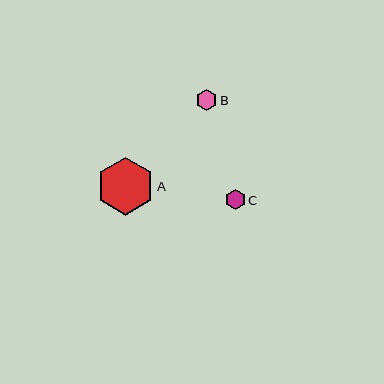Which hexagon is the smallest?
Hexagon B is the smallest with a size of approximately 21 pixels.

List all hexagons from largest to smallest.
From largest to smallest: A, C, B.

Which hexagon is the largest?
Hexagon A is the largest with a size of approximately 58 pixels.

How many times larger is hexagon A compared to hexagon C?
Hexagon A is approximately 2.8 times the size of hexagon C.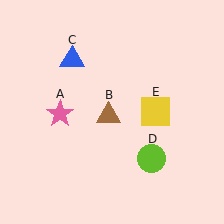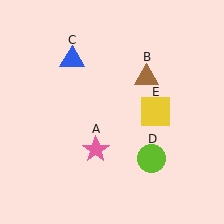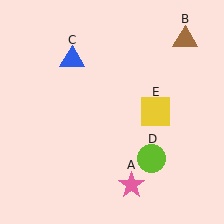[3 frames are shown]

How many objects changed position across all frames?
2 objects changed position: pink star (object A), brown triangle (object B).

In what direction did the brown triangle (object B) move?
The brown triangle (object B) moved up and to the right.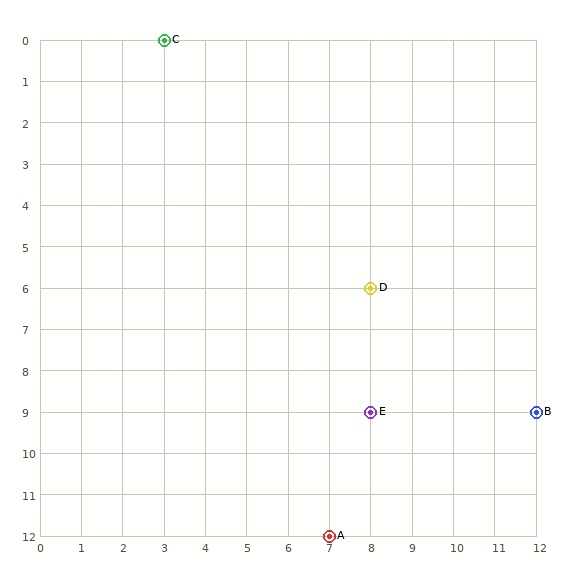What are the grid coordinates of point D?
Point D is at grid coordinates (8, 6).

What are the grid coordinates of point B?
Point B is at grid coordinates (12, 9).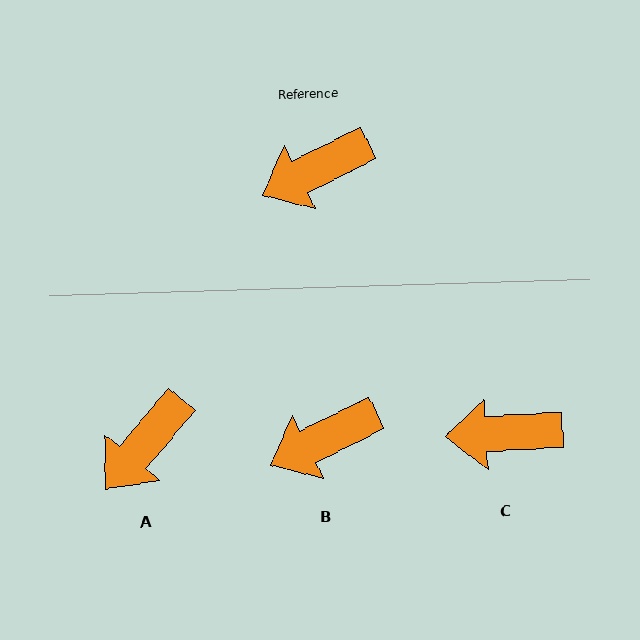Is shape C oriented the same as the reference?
No, it is off by about 23 degrees.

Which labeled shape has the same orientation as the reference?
B.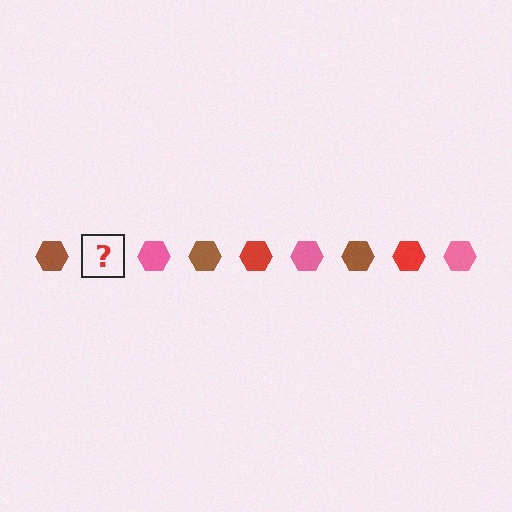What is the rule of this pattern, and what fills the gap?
The rule is that the pattern cycles through brown, red, pink hexagons. The gap should be filled with a red hexagon.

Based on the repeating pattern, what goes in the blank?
The blank should be a red hexagon.